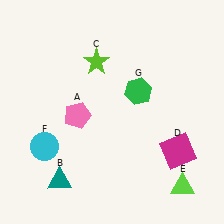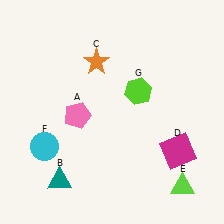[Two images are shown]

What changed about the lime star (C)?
In Image 1, C is lime. In Image 2, it changed to orange.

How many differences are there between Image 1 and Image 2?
There are 2 differences between the two images.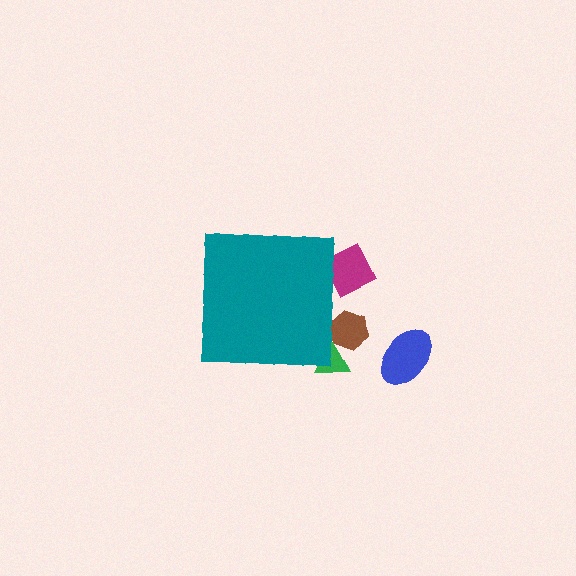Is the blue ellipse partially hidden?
No, the blue ellipse is fully visible.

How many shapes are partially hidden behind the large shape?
3 shapes are partially hidden.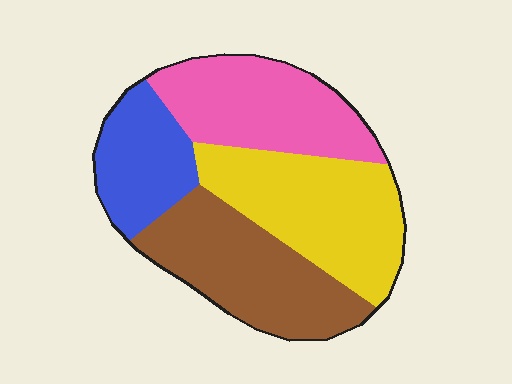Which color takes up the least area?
Blue, at roughly 15%.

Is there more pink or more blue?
Pink.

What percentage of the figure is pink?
Pink covers around 25% of the figure.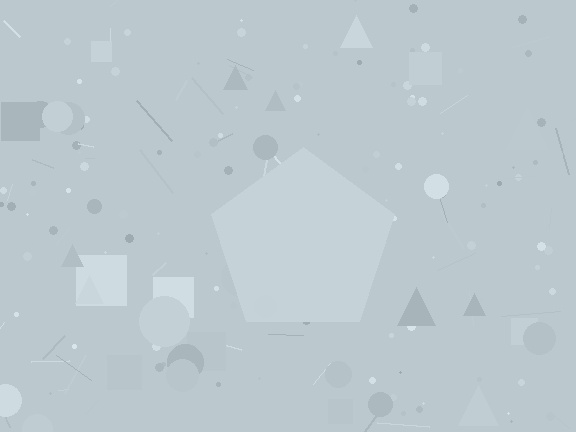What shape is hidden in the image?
A pentagon is hidden in the image.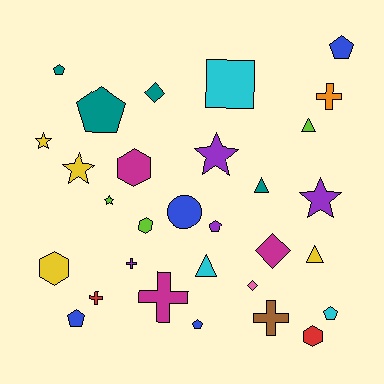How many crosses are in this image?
There are 5 crosses.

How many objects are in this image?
There are 30 objects.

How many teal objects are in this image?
There are 4 teal objects.